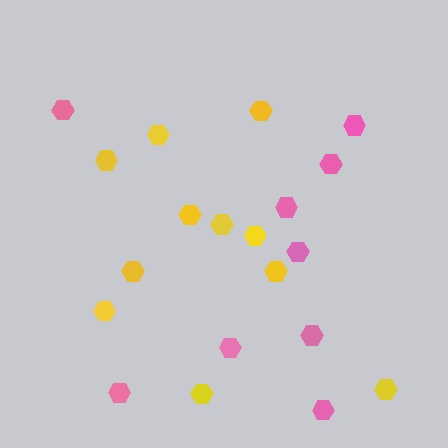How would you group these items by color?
There are 2 groups: one group of pink hexagons (9) and one group of yellow hexagons (11).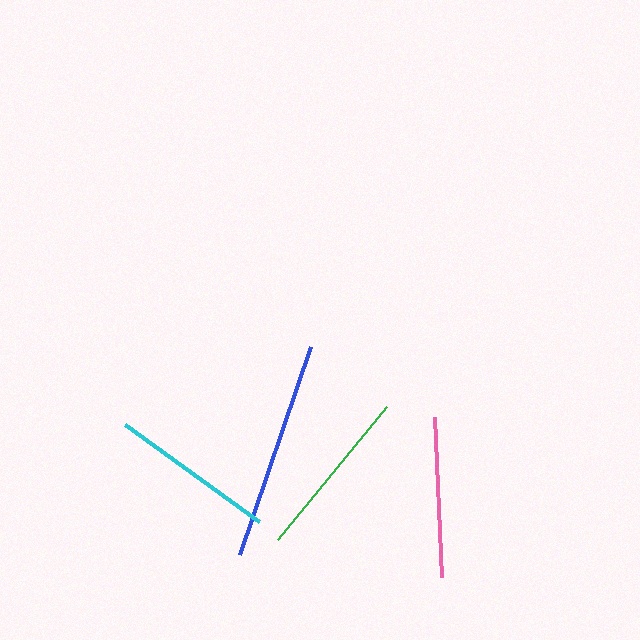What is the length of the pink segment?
The pink segment is approximately 159 pixels long.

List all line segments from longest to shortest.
From longest to shortest: blue, green, cyan, pink.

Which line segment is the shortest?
The pink line is the shortest at approximately 159 pixels.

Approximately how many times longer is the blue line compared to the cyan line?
The blue line is approximately 1.3 times the length of the cyan line.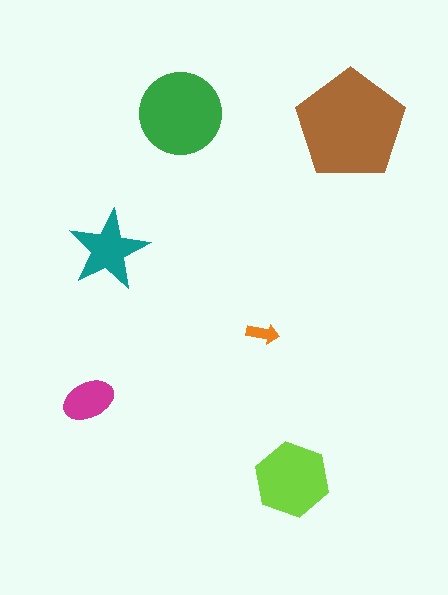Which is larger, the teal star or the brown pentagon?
The brown pentagon.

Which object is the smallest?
The orange arrow.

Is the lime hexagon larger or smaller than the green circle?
Smaller.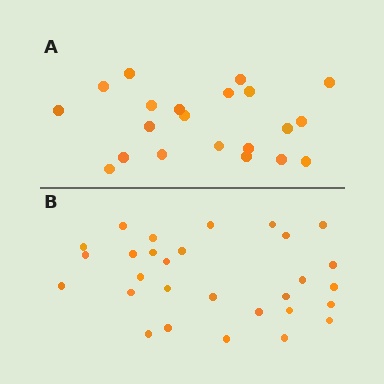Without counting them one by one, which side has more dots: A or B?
Region B (the bottom region) has more dots.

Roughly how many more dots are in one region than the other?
Region B has roughly 8 or so more dots than region A.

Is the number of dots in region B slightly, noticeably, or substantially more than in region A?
Region B has noticeably more, but not dramatically so. The ratio is roughly 1.4 to 1.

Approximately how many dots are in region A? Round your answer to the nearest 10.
About 20 dots. (The exact count is 21, which rounds to 20.)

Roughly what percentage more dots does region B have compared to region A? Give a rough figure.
About 40% more.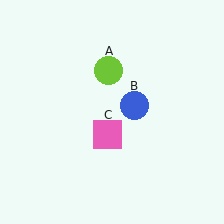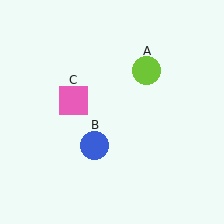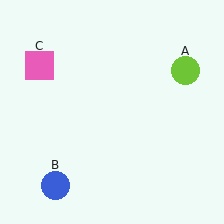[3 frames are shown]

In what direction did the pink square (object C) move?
The pink square (object C) moved up and to the left.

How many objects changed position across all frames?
3 objects changed position: lime circle (object A), blue circle (object B), pink square (object C).